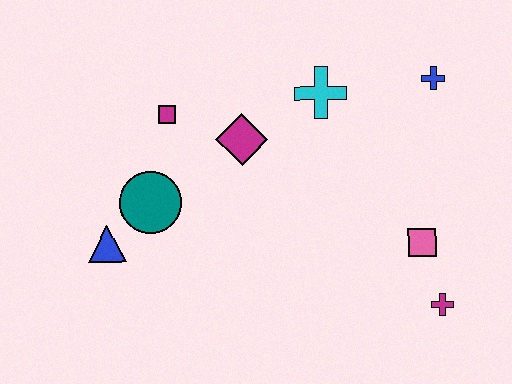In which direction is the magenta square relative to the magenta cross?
The magenta square is to the left of the magenta cross.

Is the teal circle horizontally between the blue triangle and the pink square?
Yes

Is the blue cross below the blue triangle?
No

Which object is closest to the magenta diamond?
The magenta square is closest to the magenta diamond.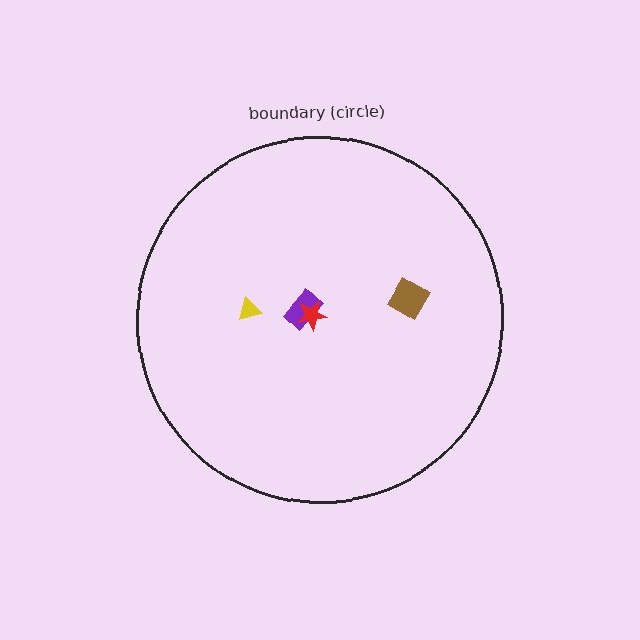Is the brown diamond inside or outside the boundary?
Inside.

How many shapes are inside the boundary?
4 inside, 0 outside.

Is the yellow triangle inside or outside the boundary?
Inside.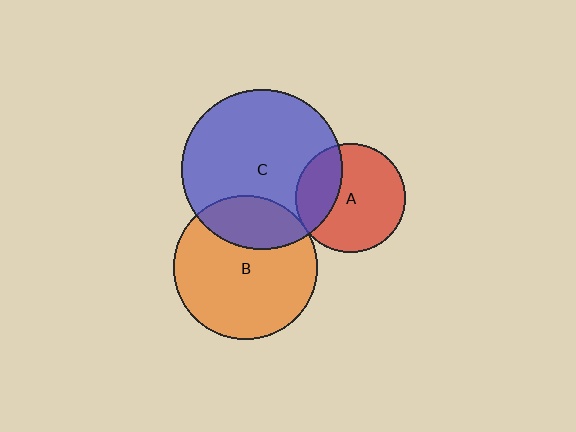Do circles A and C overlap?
Yes.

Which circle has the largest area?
Circle C (blue).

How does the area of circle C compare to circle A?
Approximately 2.1 times.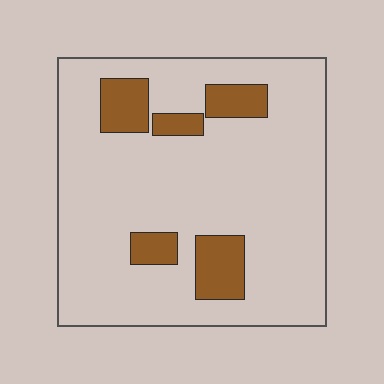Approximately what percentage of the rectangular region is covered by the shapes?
Approximately 15%.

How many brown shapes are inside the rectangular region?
5.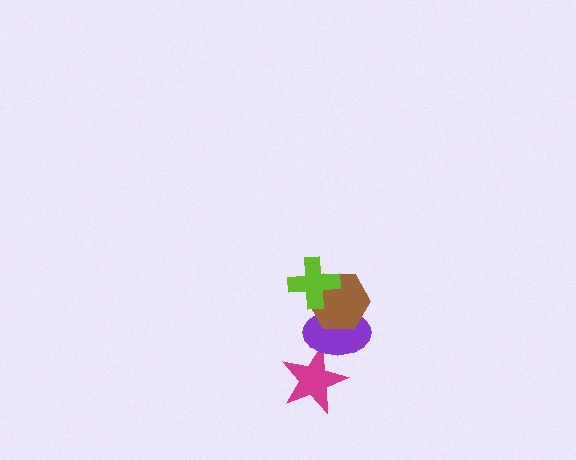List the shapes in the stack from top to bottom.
From top to bottom: the lime cross, the brown hexagon, the purple ellipse, the magenta star.